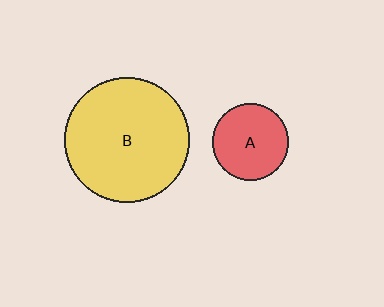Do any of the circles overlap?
No, none of the circles overlap.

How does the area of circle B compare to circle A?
Approximately 2.7 times.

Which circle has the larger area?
Circle B (yellow).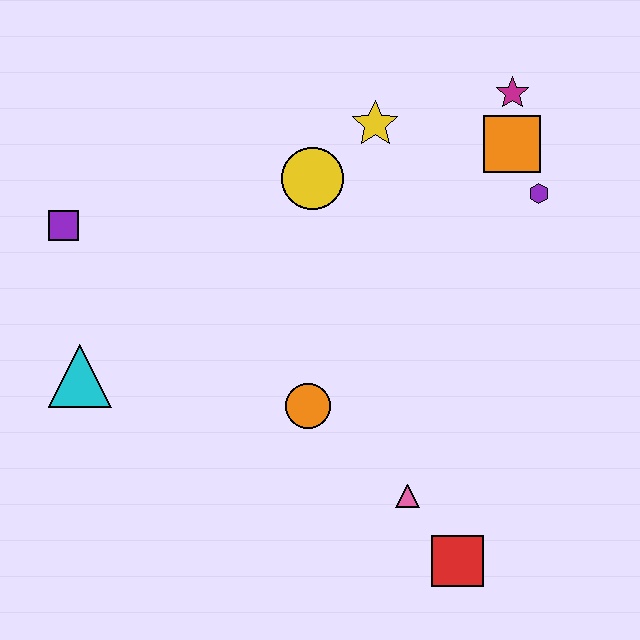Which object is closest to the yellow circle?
The yellow star is closest to the yellow circle.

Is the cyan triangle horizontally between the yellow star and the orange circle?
No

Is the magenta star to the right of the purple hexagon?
No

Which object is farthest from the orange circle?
The magenta star is farthest from the orange circle.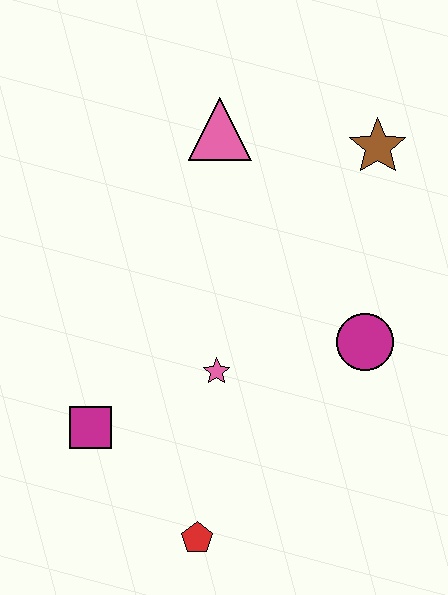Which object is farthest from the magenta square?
The brown star is farthest from the magenta square.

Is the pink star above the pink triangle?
No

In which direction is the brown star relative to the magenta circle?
The brown star is above the magenta circle.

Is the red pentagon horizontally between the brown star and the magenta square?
Yes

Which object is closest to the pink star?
The magenta square is closest to the pink star.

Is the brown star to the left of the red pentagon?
No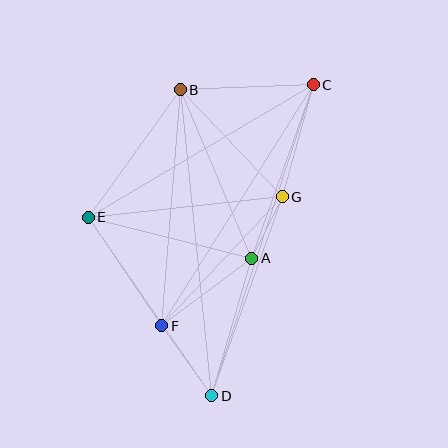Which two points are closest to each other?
Points A and G are closest to each other.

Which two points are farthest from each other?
Points C and D are farthest from each other.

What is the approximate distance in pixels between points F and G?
The distance between F and G is approximately 176 pixels.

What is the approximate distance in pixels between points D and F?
The distance between D and F is approximately 86 pixels.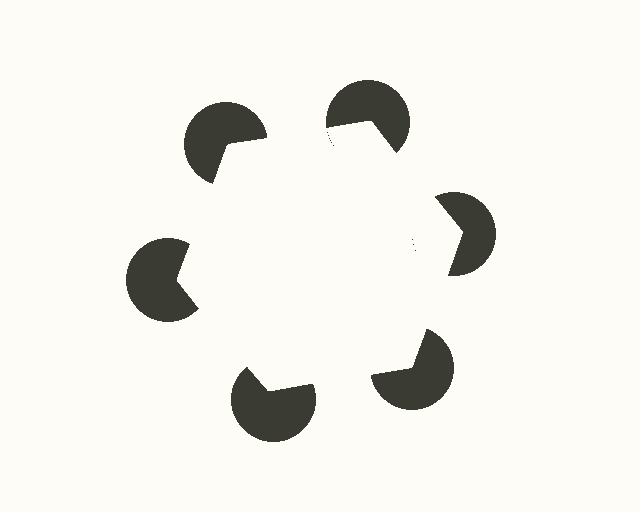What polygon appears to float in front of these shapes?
An illusory hexagon — its edges are inferred from the aligned wedge cuts in the pac-man discs, not physically drawn.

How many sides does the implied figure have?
6 sides.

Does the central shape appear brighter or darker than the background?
It typically appears slightly brighter than the background, even though no actual brightness change is drawn.